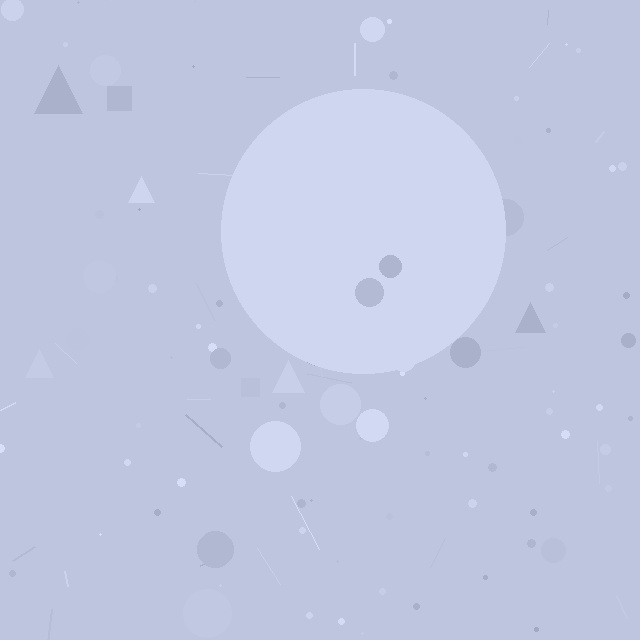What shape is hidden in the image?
A circle is hidden in the image.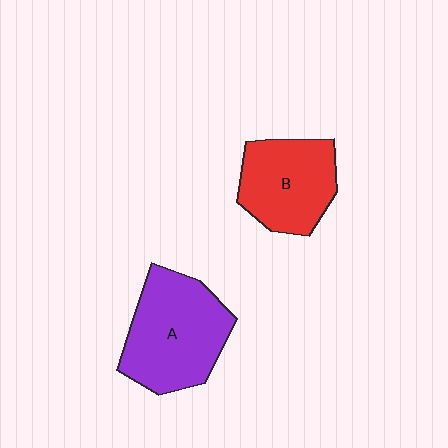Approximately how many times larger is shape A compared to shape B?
Approximately 1.2 times.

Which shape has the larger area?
Shape A (purple).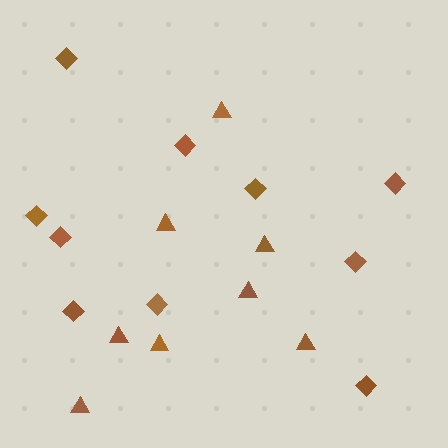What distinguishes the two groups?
There are 2 groups: one group of diamonds (10) and one group of triangles (8).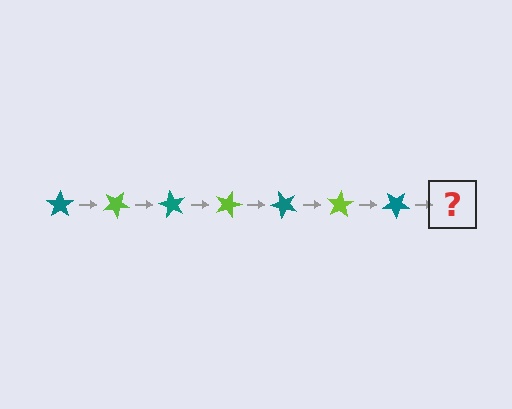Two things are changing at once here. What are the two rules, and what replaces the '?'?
The two rules are that it rotates 30 degrees each step and the color cycles through teal and lime. The '?' should be a lime star, rotated 210 degrees from the start.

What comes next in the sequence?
The next element should be a lime star, rotated 210 degrees from the start.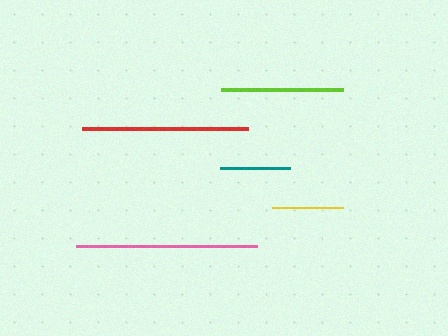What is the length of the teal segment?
The teal segment is approximately 70 pixels long.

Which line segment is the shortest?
The teal line is the shortest at approximately 70 pixels.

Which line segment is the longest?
The pink line is the longest at approximately 181 pixels.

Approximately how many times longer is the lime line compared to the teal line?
The lime line is approximately 1.7 times the length of the teal line.